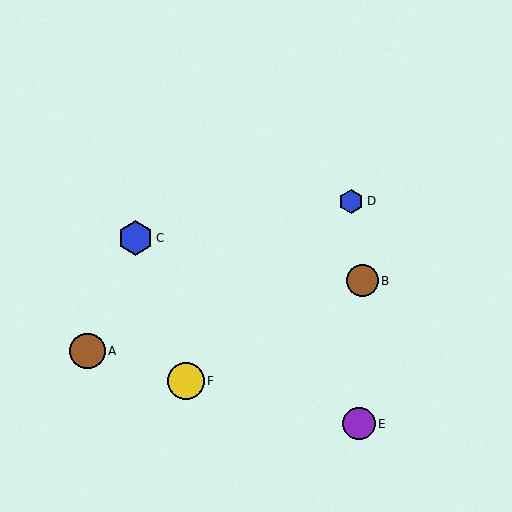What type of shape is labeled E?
Shape E is a purple circle.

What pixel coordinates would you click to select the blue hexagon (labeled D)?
Click at (351, 201) to select the blue hexagon D.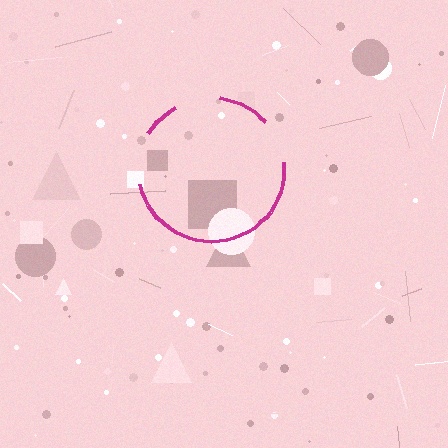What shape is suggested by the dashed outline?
The dashed outline suggests a circle.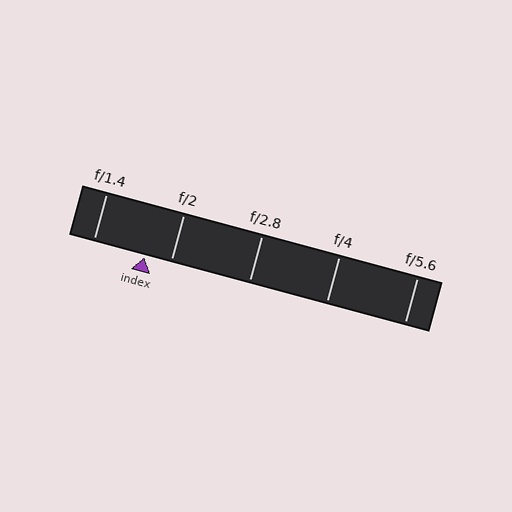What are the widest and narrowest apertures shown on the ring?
The widest aperture shown is f/1.4 and the narrowest is f/5.6.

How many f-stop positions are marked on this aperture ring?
There are 5 f-stop positions marked.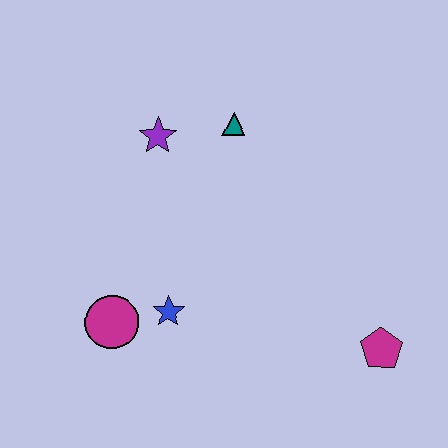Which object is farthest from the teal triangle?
The magenta pentagon is farthest from the teal triangle.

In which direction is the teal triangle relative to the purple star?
The teal triangle is to the right of the purple star.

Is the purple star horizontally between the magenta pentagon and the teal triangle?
No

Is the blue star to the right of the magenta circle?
Yes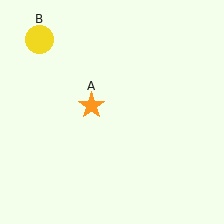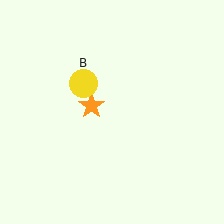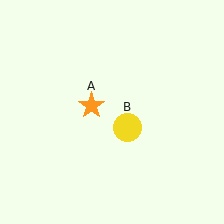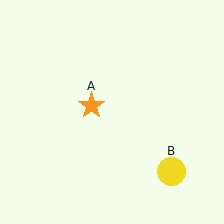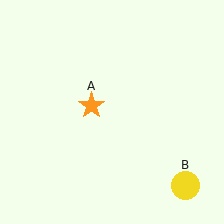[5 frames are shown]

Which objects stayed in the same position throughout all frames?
Orange star (object A) remained stationary.